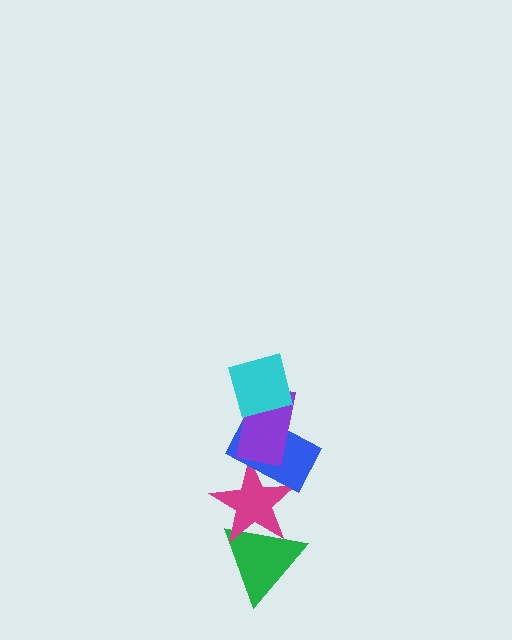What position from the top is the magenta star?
The magenta star is 4th from the top.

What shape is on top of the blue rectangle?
The purple rectangle is on top of the blue rectangle.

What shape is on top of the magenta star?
The blue rectangle is on top of the magenta star.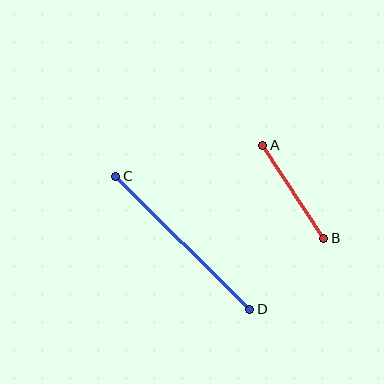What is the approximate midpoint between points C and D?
The midpoint is at approximately (183, 243) pixels.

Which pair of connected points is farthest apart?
Points C and D are farthest apart.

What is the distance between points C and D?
The distance is approximately 189 pixels.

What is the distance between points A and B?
The distance is approximately 111 pixels.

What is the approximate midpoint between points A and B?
The midpoint is at approximately (293, 192) pixels.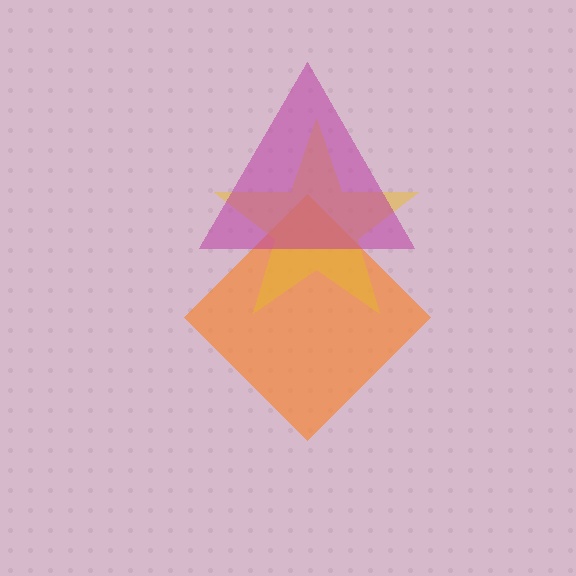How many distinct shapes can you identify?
There are 3 distinct shapes: an orange diamond, a yellow star, a magenta triangle.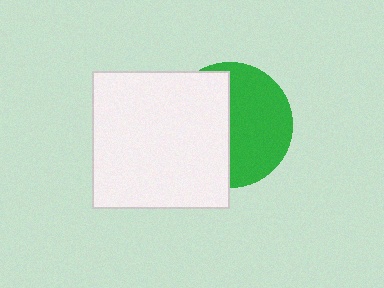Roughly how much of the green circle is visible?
About half of it is visible (roughly 52%).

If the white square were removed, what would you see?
You would see the complete green circle.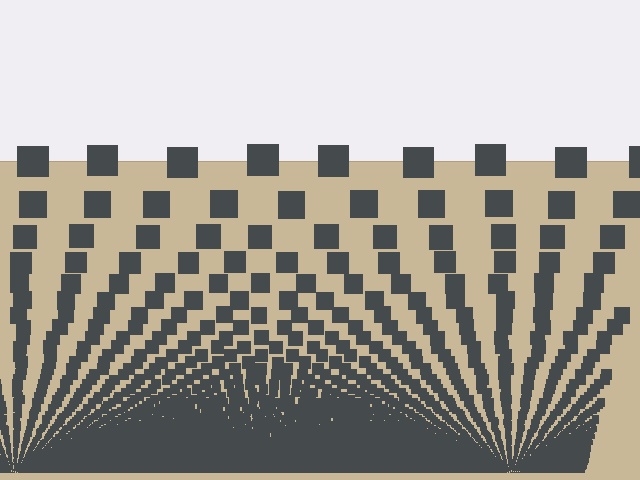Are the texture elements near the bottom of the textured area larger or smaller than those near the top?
Smaller. The gradient is inverted — elements near the bottom are smaller and denser.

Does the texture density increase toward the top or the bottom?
Density increases toward the bottom.